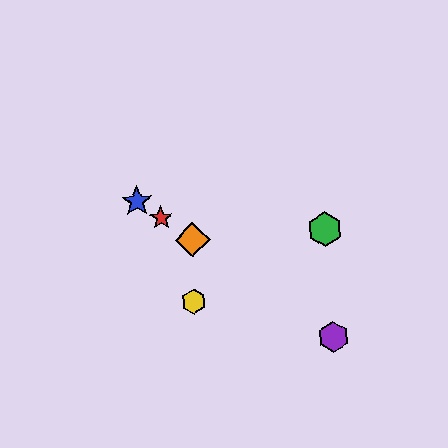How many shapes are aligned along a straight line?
4 shapes (the red star, the blue star, the purple hexagon, the orange diamond) are aligned along a straight line.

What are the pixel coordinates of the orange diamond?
The orange diamond is at (193, 240).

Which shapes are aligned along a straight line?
The red star, the blue star, the purple hexagon, the orange diamond are aligned along a straight line.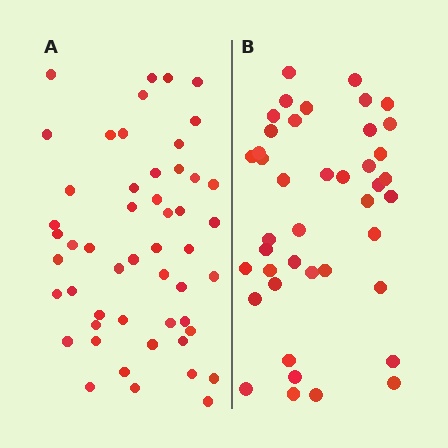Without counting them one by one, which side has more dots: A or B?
Region A (the left region) has more dots.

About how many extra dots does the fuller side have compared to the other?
Region A has roughly 8 or so more dots than region B.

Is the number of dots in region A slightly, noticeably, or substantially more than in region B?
Region A has only slightly more — the two regions are fairly close. The ratio is roughly 1.2 to 1.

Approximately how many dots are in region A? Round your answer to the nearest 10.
About 50 dots. (The exact count is 51, which rounds to 50.)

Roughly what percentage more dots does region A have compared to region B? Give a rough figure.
About 20% more.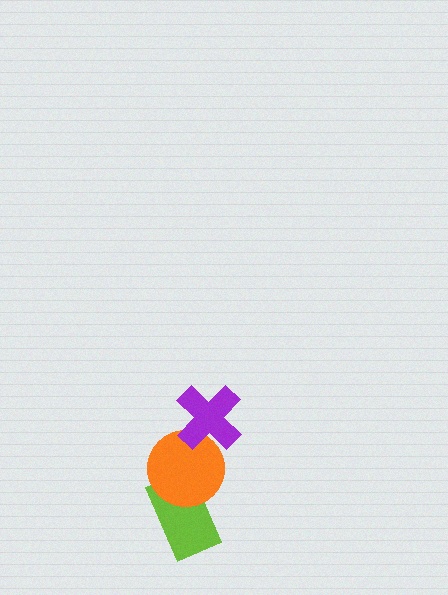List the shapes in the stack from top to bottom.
From top to bottom: the purple cross, the orange circle, the lime rectangle.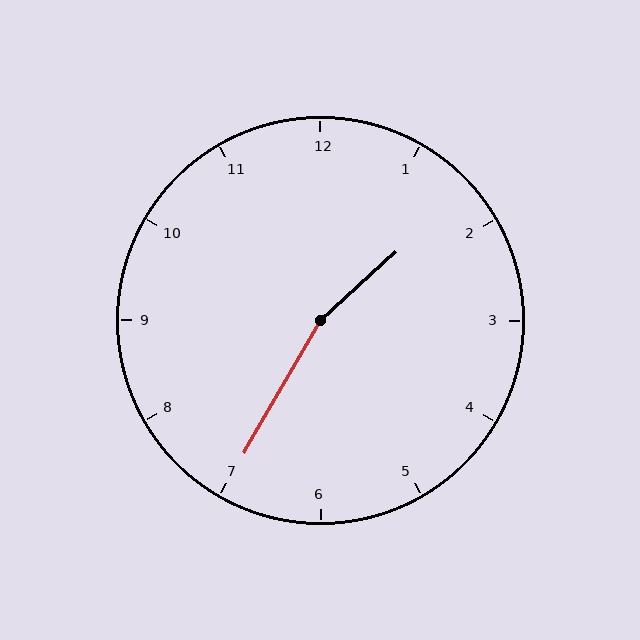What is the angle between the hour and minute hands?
Approximately 162 degrees.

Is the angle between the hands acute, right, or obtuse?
It is obtuse.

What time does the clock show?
1:35.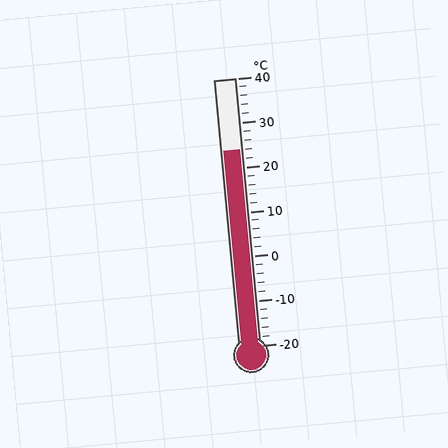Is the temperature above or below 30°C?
The temperature is below 30°C.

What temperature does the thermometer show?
The thermometer shows approximately 24°C.